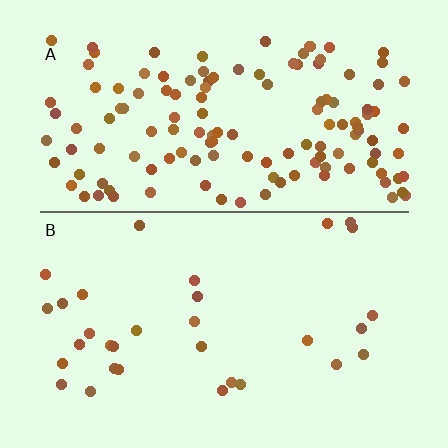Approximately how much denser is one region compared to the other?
Approximately 4.3× — region A over region B.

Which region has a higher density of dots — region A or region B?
A (the top).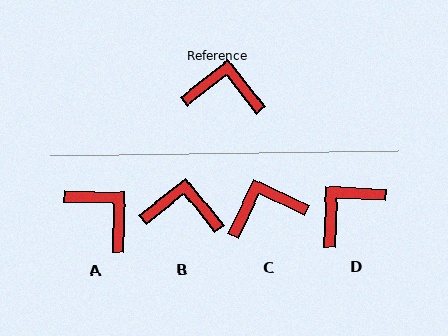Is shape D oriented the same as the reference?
No, it is off by about 49 degrees.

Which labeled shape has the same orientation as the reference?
B.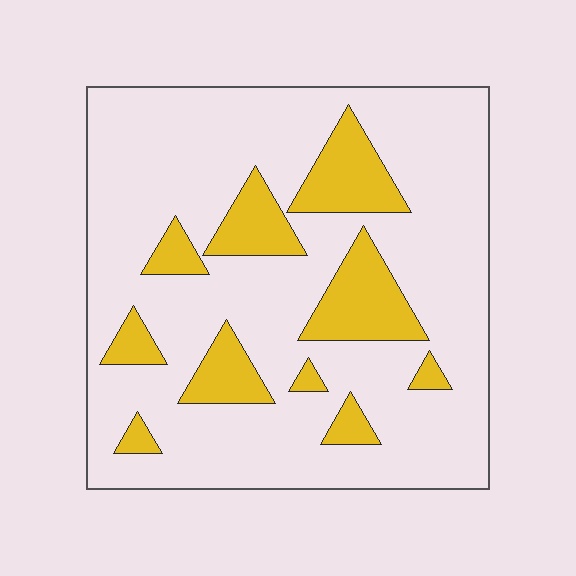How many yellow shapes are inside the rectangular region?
10.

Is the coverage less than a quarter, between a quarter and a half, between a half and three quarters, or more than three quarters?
Less than a quarter.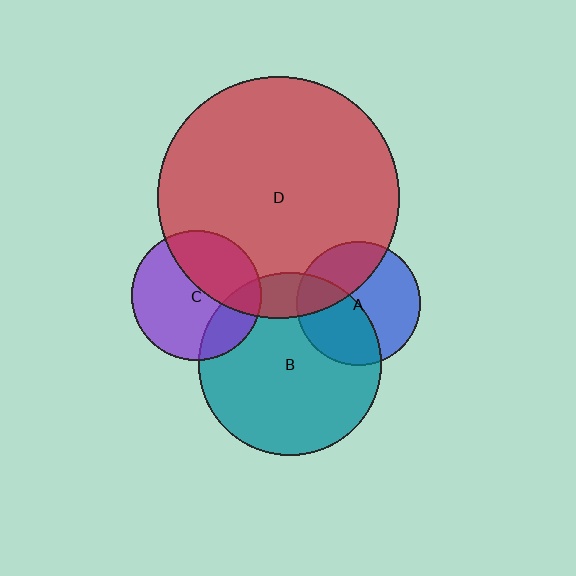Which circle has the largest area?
Circle D (red).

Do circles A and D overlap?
Yes.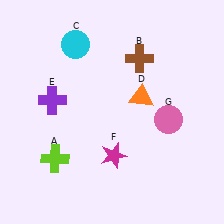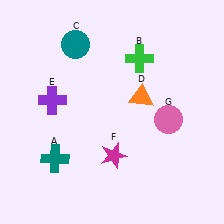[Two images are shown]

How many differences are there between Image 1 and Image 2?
There are 3 differences between the two images.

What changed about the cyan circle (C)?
In Image 1, C is cyan. In Image 2, it changed to teal.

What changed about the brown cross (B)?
In Image 1, B is brown. In Image 2, it changed to green.